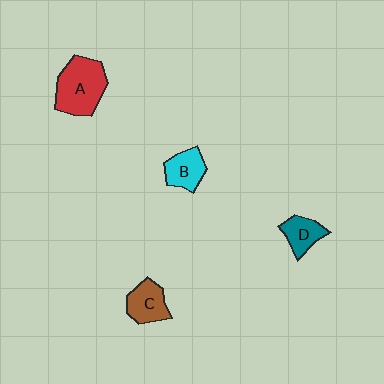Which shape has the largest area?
Shape A (red).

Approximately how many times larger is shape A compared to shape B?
Approximately 1.8 times.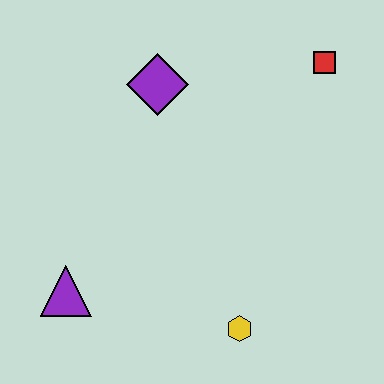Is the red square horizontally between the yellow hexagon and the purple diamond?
No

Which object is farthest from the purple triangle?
The red square is farthest from the purple triangle.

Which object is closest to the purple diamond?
The red square is closest to the purple diamond.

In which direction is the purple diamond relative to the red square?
The purple diamond is to the left of the red square.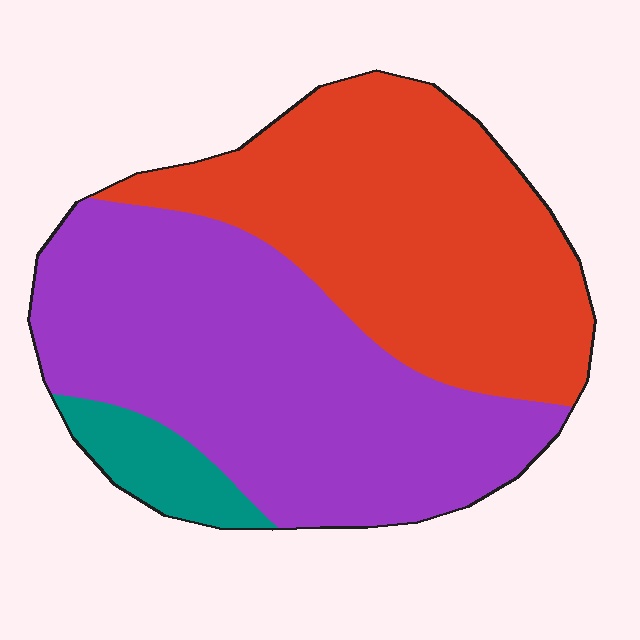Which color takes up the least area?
Teal, at roughly 5%.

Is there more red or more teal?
Red.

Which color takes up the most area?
Purple, at roughly 50%.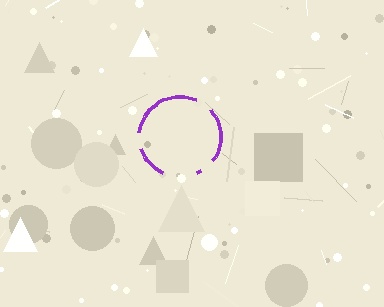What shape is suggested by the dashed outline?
The dashed outline suggests a circle.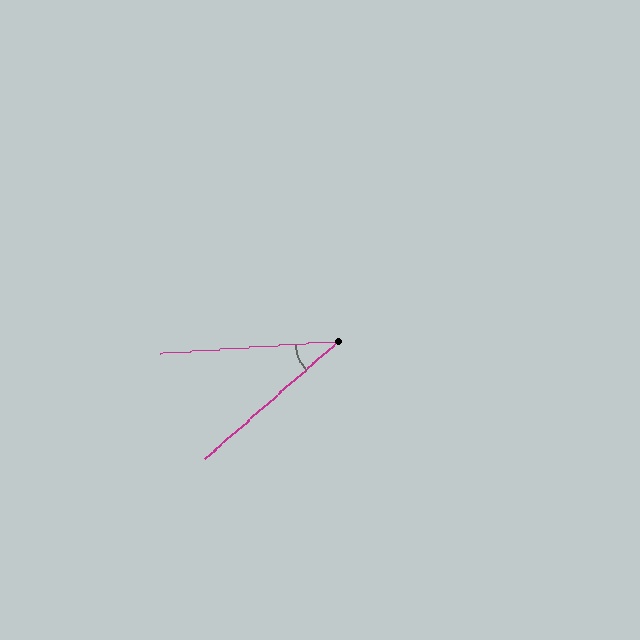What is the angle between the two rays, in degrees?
Approximately 38 degrees.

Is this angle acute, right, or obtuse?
It is acute.